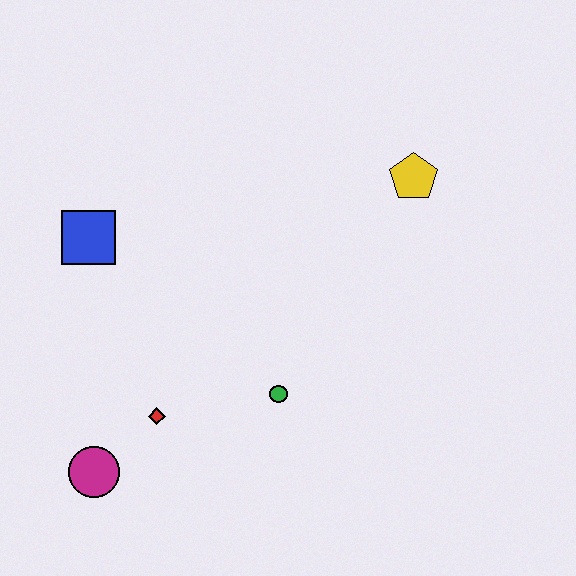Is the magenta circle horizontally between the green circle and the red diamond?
No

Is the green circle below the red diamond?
No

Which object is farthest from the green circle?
The yellow pentagon is farthest from the green circle.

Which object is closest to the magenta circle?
The red diamond is closest to the magenta circle.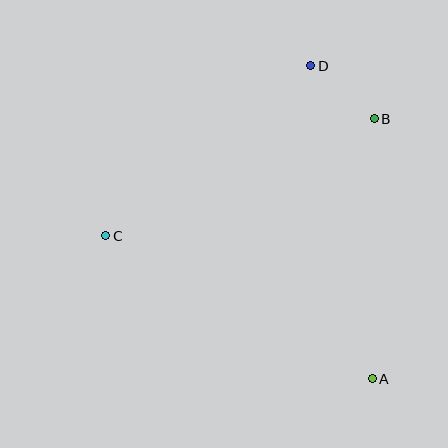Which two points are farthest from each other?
Points A and D are farthest from each other.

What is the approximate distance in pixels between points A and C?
The distance between A and C is approximately 303 pixels.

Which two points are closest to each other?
Points B and D are closest to each other.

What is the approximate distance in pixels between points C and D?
The distance between C and D is approximately 267 pixels.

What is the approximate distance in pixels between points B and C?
The distance between B and C is approximately 293 pixels.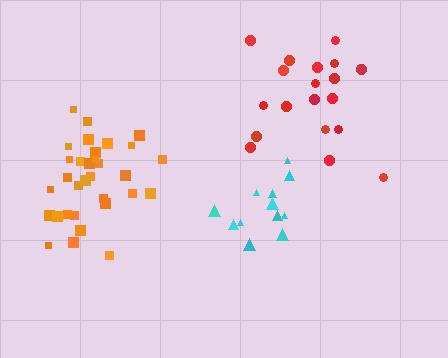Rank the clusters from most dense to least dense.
orange, cyan, red.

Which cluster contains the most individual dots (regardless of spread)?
Orange (32).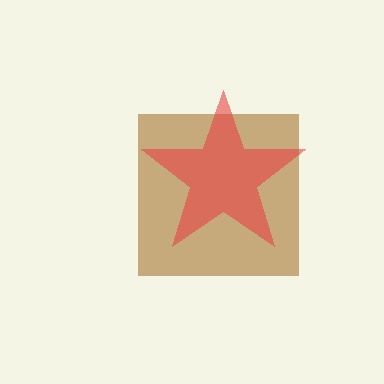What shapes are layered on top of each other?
The layered shapes are: a brown square, a red star.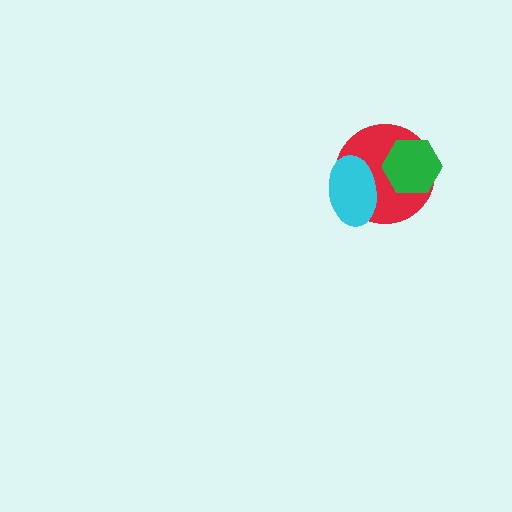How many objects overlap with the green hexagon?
1 object overlaps with the green hexagon.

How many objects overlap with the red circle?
2 objects overlap with the red circle.